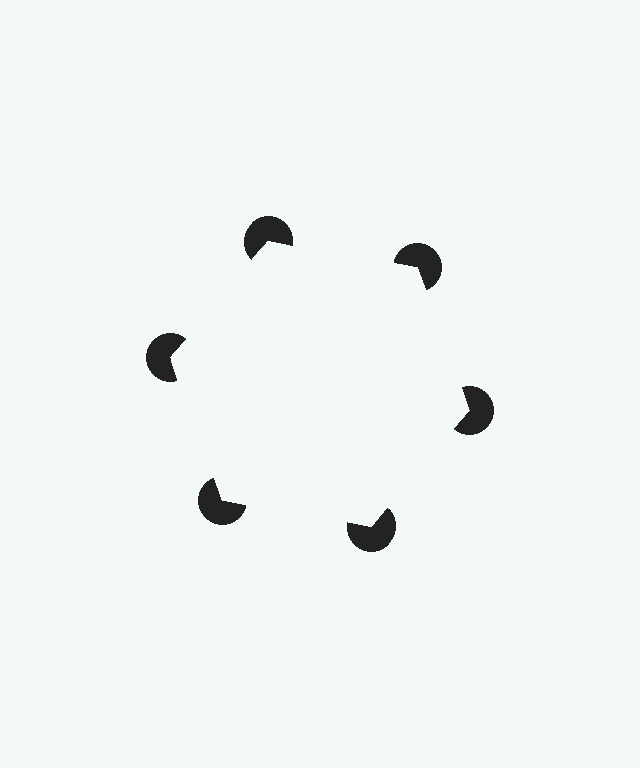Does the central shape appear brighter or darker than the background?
It typically appears slightly brighter than the background, even though no actual brightness change is drawn.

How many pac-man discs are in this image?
There are 6 — one at each vertex of the illusory hexagon.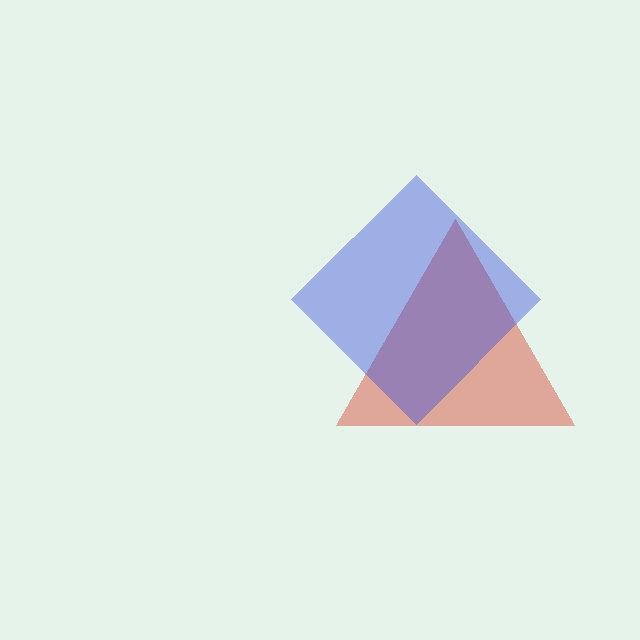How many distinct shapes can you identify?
There are 2 distinct shapes: a red triangle, a blue diamond.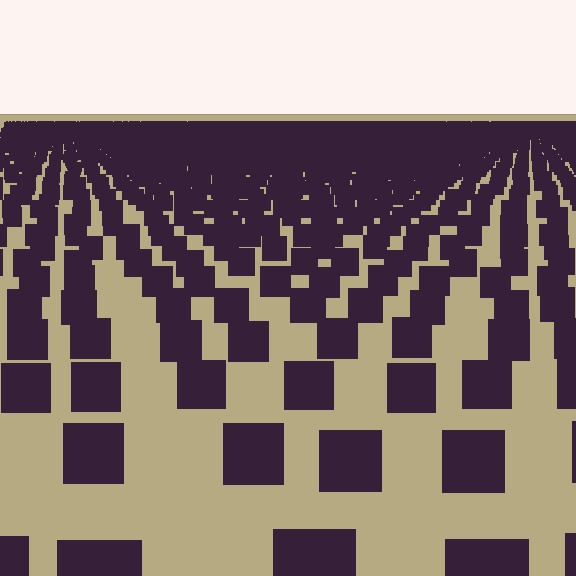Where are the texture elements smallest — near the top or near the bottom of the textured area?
Near the top.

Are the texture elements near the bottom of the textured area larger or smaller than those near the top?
Larger. Near the bottom, elements are closer to the viewer and appear at a bigger on-screen size.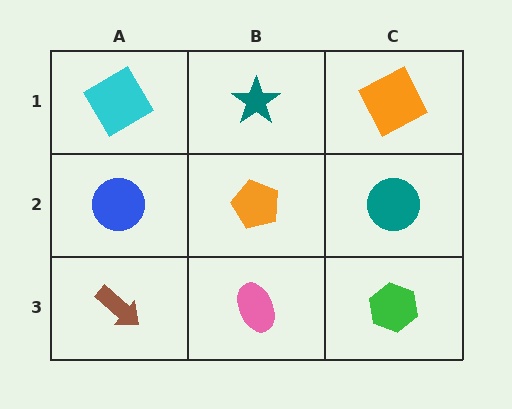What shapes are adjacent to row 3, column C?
A teal circle (row 2, column C), a pink ellipse (row 3, column B).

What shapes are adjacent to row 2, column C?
An orange square (row 1, column C), a green hexagon (row 3, column C), an orange pentagon (row 2, column B).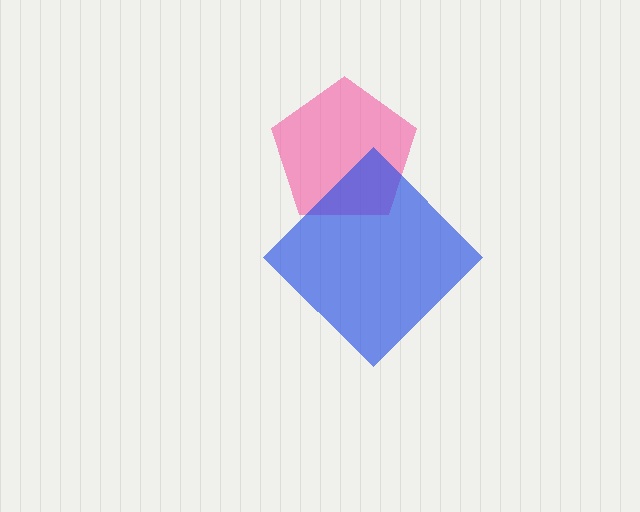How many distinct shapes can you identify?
There are 2 distinct shapes: a pink pentagon, a blue diamond.